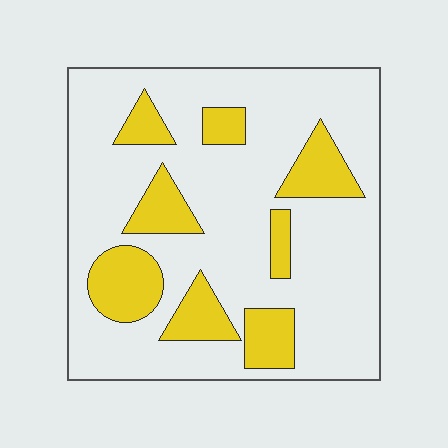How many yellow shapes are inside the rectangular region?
8.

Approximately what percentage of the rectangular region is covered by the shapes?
Approximately 25%.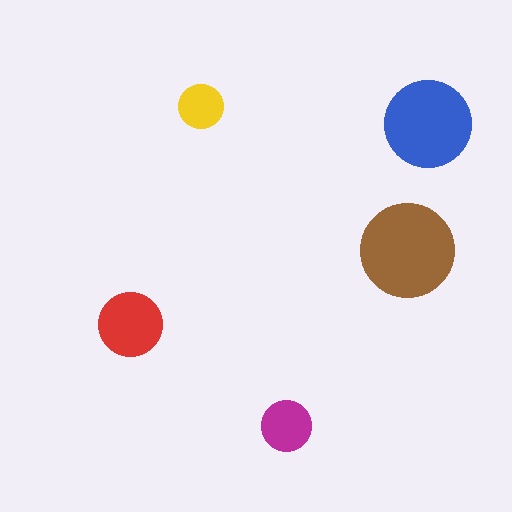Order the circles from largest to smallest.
the brown one, the blue one, the red one, the magenta one, the yellow one.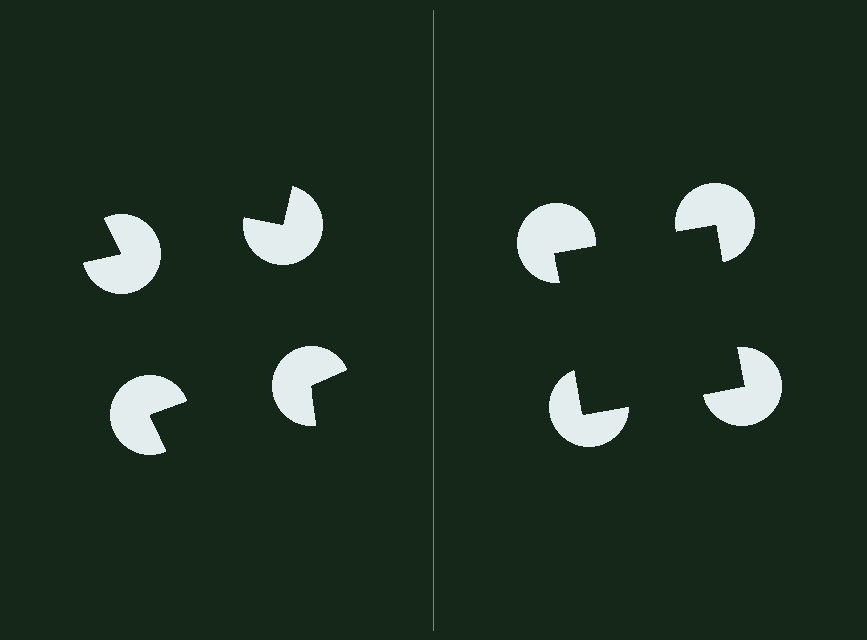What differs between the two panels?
The pac-man discs are positioned identically on both sides; only the wedge orientations differ. On the right they align to a square; on the left they are misaligned.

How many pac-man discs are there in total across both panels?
8 — 4 on each side.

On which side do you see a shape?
An illusory square appears on the right side. On the left side the wedge cuts are rotated, so no coherent shape forms.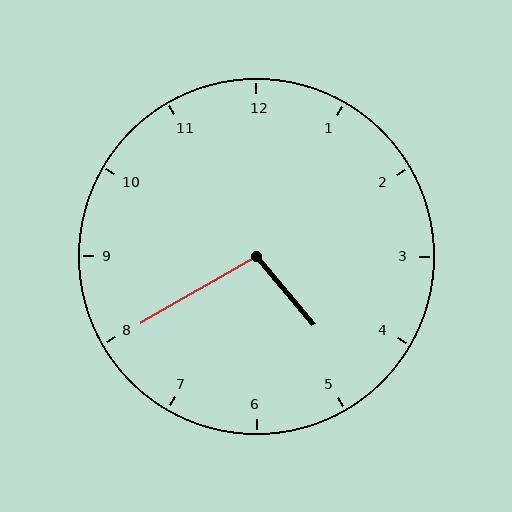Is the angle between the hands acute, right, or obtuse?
It is obtuse.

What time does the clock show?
4:40.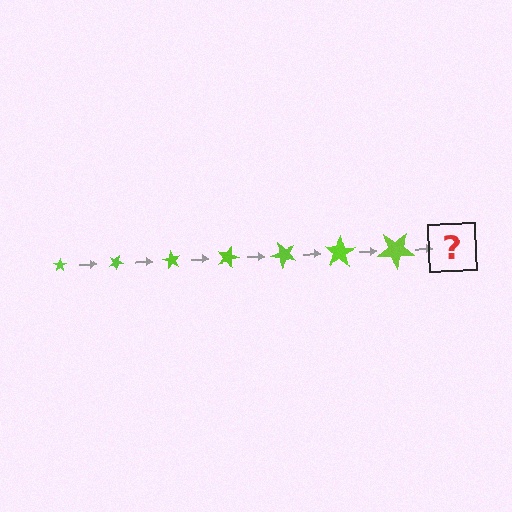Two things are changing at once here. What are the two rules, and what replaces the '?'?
The two rules are that the star grows larger each step and it rotates 30 degrees each step. The '?' should be a star, larger than the previous one and rotated 210 degrees from the start.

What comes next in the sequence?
The next element should be a star, larger than the previous one and rotated 210 degrees from the start.